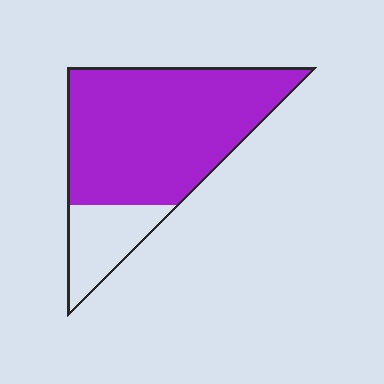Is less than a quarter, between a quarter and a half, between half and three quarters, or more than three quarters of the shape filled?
More than three quarters.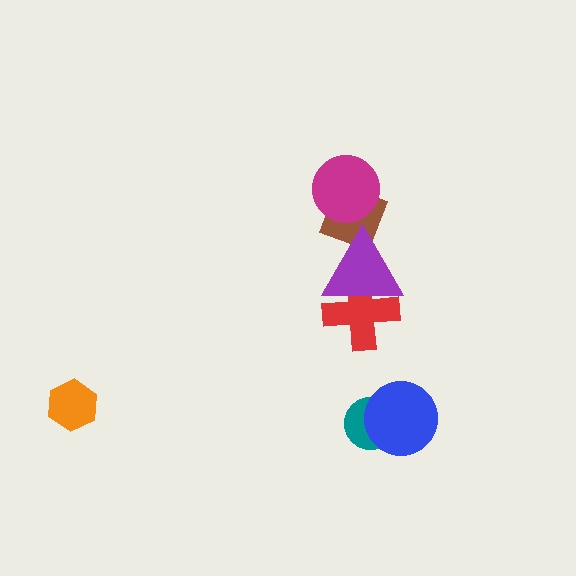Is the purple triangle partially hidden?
No, no other shape covers it.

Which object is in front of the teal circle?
The blue circle is in front of the teal circle.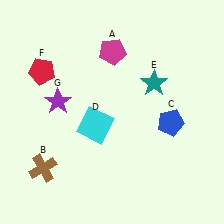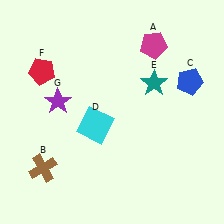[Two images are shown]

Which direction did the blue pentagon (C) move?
The blue pentagon (C) moved up.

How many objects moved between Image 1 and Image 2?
2 objects moved between the two images.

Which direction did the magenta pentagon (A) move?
The magenta pentagon (A) moved right.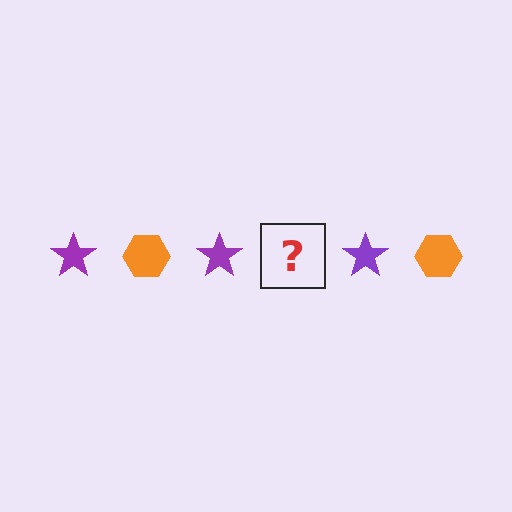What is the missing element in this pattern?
The missing element is an orange hexagon.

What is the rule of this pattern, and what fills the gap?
The rule is that the pattern alternates between purple star and orange hexagon. The gap should be filled with an orange hexagon.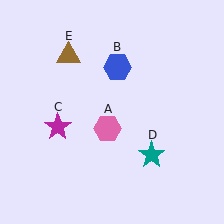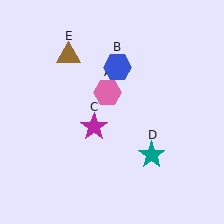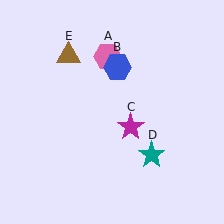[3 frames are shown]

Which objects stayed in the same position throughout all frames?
Blue hexagon (object B) and teal star (object D) and brown triangle (object E) remained stationary.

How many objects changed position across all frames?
2 objects changed position: pink hexagon (object A), magenta star (object C).